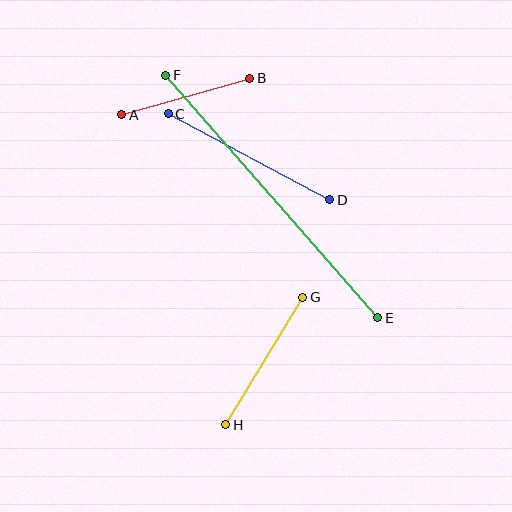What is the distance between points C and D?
The distance is approximately 183 pixels.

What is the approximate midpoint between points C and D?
The midpoint is at approximately (249, 157) pixels.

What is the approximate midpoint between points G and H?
The midpoint is at approximately (264, 361) pixels.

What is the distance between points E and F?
The distance is approximately 322 pixels.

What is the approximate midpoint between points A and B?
The midpoint is at approximately (186, 97) pixels.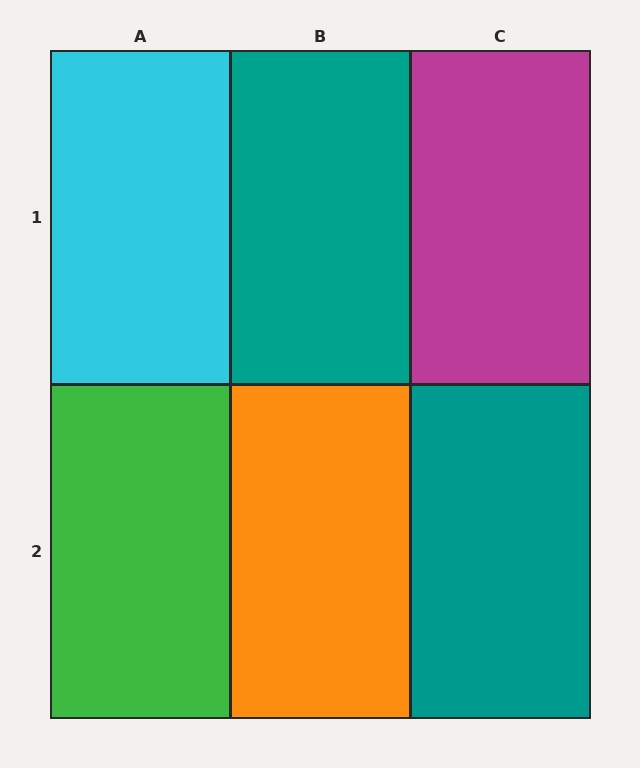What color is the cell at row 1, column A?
Cyan.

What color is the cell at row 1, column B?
Teal.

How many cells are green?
1 cell is green.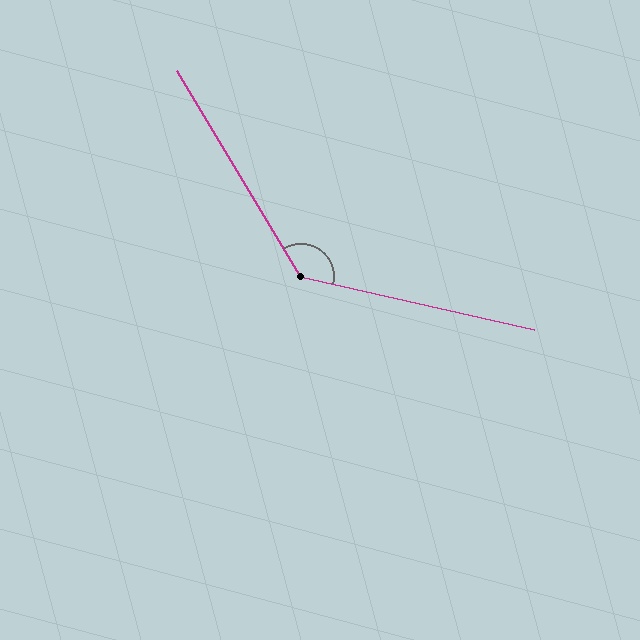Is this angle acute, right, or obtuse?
It is obtuse.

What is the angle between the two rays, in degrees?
Approximately 134 degrees.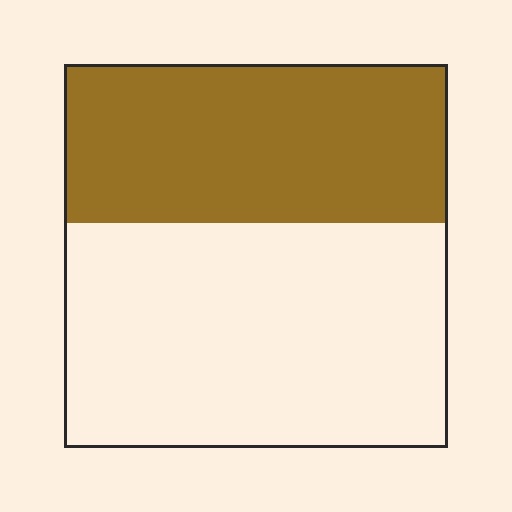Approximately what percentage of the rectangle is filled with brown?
Approximately 40%.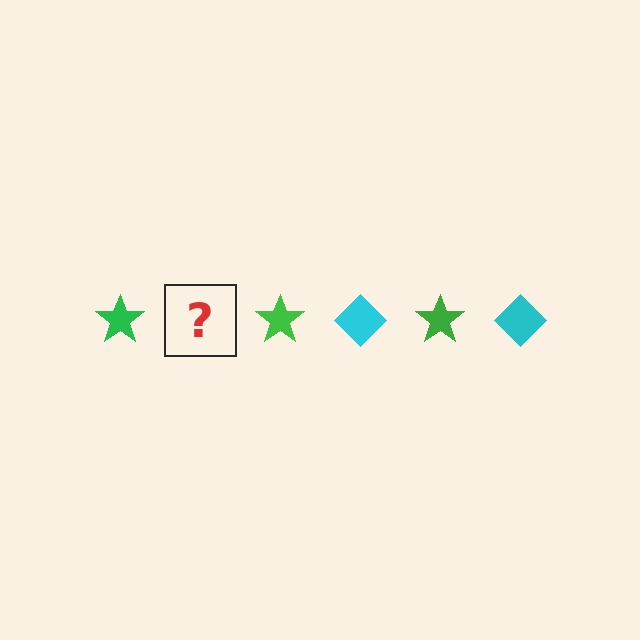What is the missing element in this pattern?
The missing element is a cyan diamond.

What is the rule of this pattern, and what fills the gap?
The rule is that the pattern alternates between green star and cyan diamond. The gap should be filled with a cyan diamond.